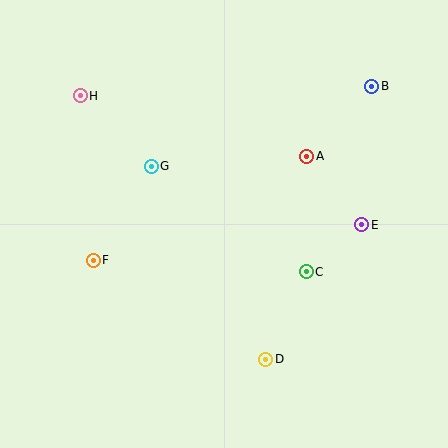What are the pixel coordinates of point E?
Point E is at (362, 225).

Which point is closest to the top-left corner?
Point H is closest to the top-left corner.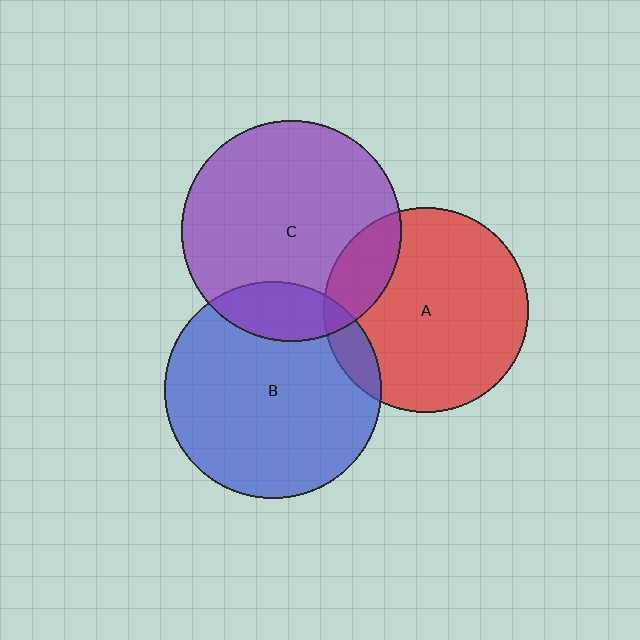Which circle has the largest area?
Circle C (purple).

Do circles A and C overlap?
Yes.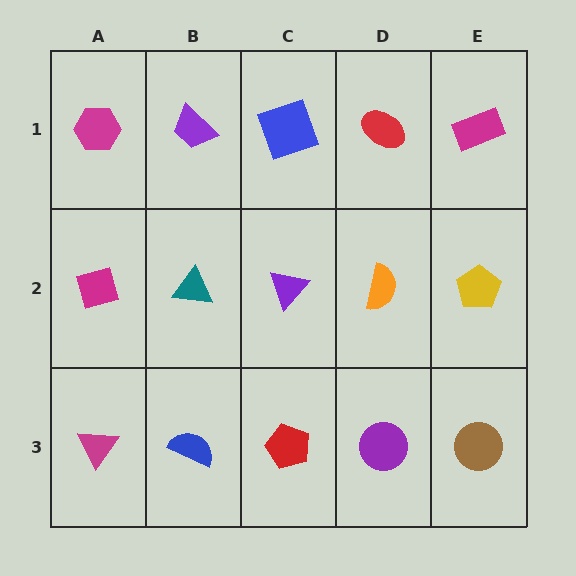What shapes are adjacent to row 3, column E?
A yellow pentagon (row 2, column E), a purple circle (row 3, column D).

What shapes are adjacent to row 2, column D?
A red ellipse (row 1, column D), a purple circle (row 3, column D), a purple triangle (row 2, column C), a yellow pentagon (row 2, column E).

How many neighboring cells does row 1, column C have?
3.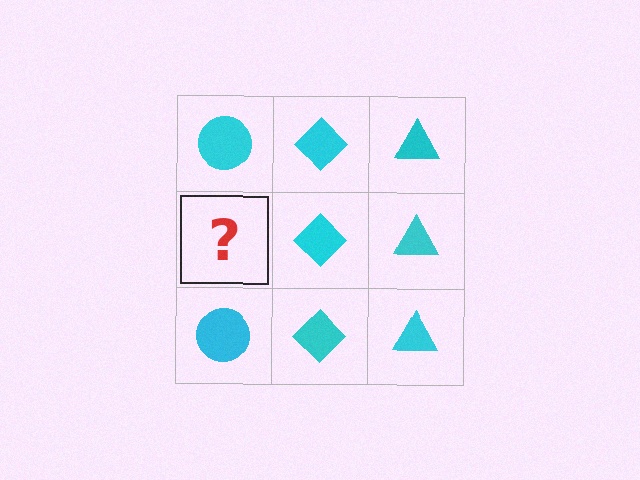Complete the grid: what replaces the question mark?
The question mark should be replaced with a cyan circle.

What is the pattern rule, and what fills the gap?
The rule is that each column has a consistent shape. The gap should be filled with a cyan circle.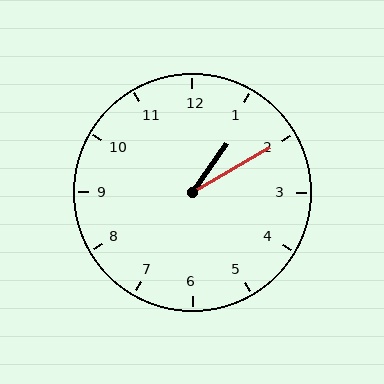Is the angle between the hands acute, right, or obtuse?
It is acute.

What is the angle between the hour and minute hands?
Approximately 25 degrees.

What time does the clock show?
1:10.